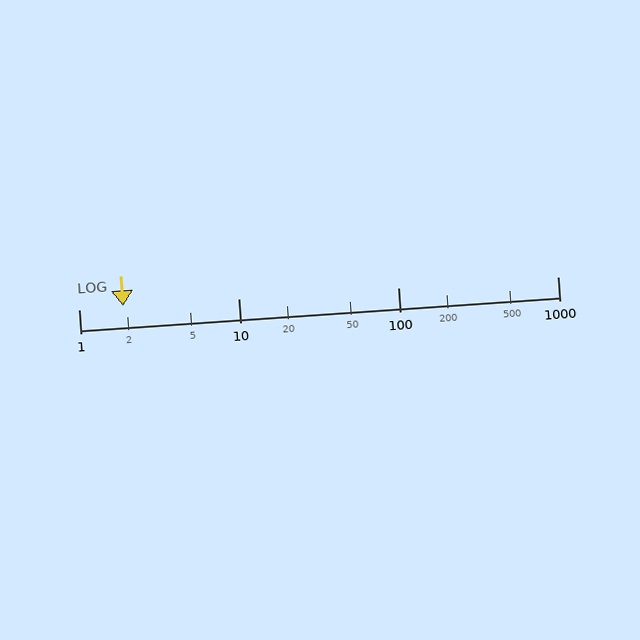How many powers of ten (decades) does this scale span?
The scale spans 3 decades, from 1 to 1000.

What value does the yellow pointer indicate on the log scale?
The pointer indicates approximately 1.9.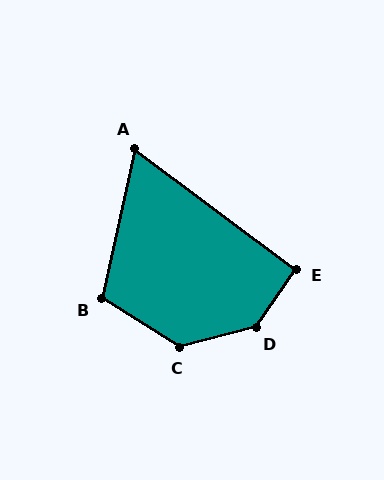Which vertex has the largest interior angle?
D, at approximately 140 degrees.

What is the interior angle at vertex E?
Approximately 92 degrees (approximately right).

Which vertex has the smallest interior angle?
A, at approximately 66 degrees.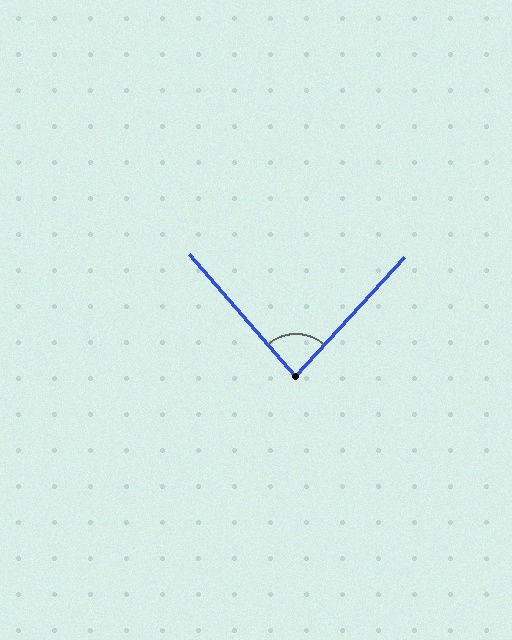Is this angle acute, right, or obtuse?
It is acute.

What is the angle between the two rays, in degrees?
Approximately 83 degrees.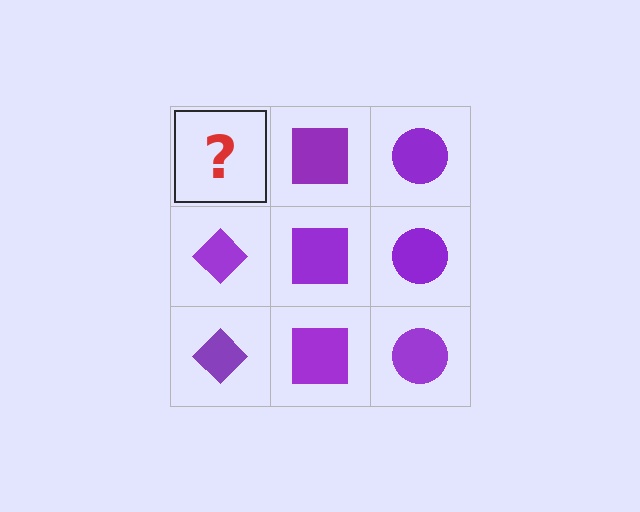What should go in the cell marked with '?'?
The missing cell should contain a purple diamond.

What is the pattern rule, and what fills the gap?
The rule is that each column has a consistent shape. The gap should be filled with a purple diamond.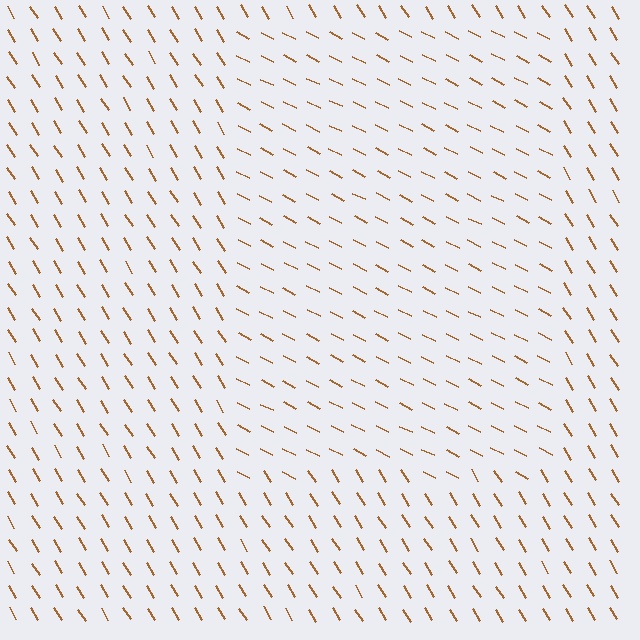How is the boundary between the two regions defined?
The boundary is defined purely by a change in line orientation (approximately 31 degrees difference). All lines are the same color and thickness.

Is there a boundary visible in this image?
Yes, there is a texture boundary formed by a change in line orientation.